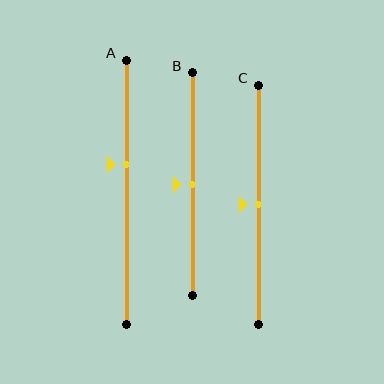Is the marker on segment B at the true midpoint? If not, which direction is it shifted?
Yes, the marker on segment B is at the true midpoint.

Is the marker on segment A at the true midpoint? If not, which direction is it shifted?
No, the marker on segment A is shifted upward by about 10% of the segment length.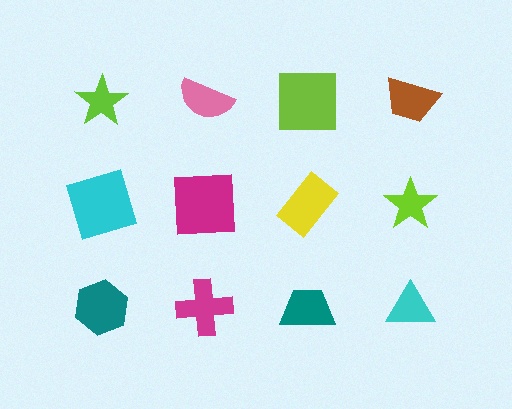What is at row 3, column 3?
A teal trapezoid.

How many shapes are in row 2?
4 shapes.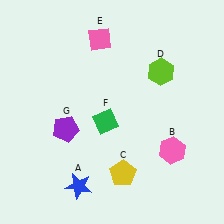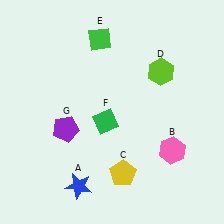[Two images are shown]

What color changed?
The diamond (E) changed from pink in Image 1 to green in Image 2.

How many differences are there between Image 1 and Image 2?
There is 1 difference between the two images.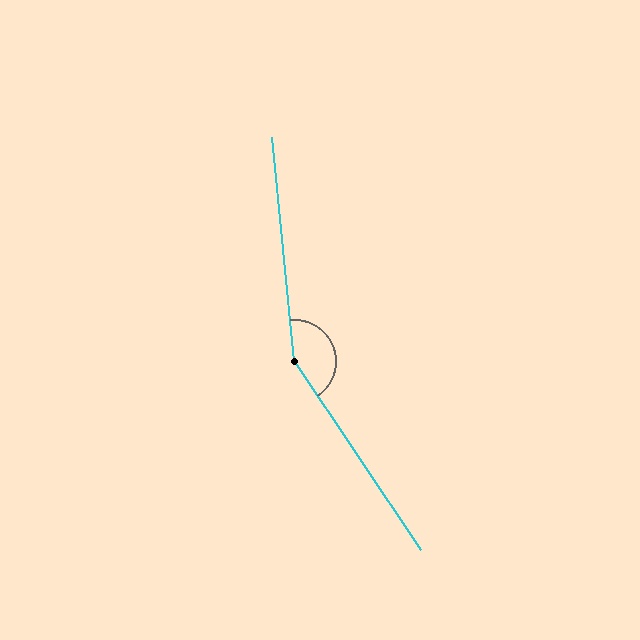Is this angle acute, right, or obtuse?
It is obtuse.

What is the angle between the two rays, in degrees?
Approximately 152 degrees.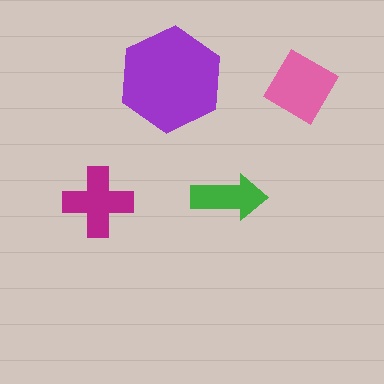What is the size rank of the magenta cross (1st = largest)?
3rd.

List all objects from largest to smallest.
The purple hexagon, the pink diamond, the magenta cross, the green arrow.